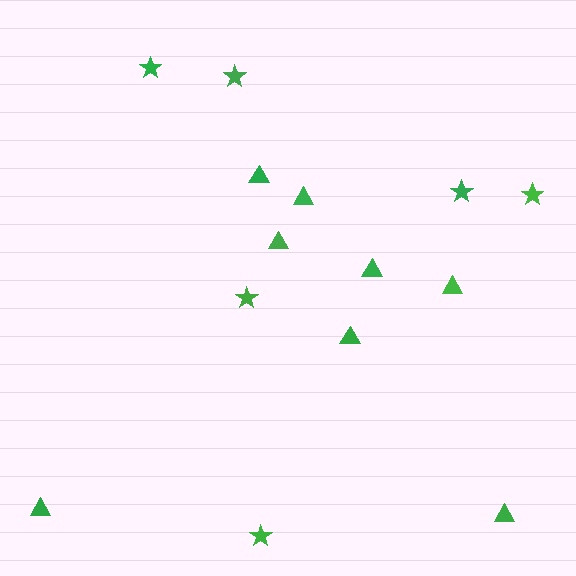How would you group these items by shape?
There are 2 groups: one group of triangles (8) and one group of stars (6).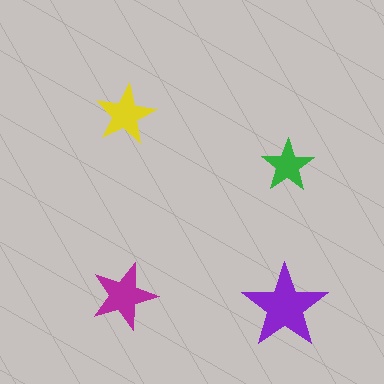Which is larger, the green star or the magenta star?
The magenta one.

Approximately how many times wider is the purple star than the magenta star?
About 1.5 times wider.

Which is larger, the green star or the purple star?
The purple one.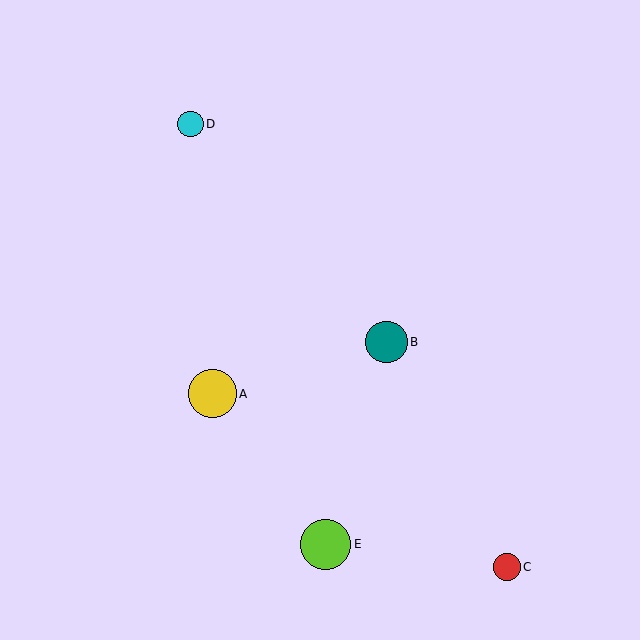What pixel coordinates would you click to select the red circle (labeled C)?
Click at (507, 567) to select the red circle C.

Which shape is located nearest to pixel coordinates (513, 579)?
The red circle (labeled C) at (507, 567) is nearest to that location.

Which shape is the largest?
The lime circle (labeled E) is the largest.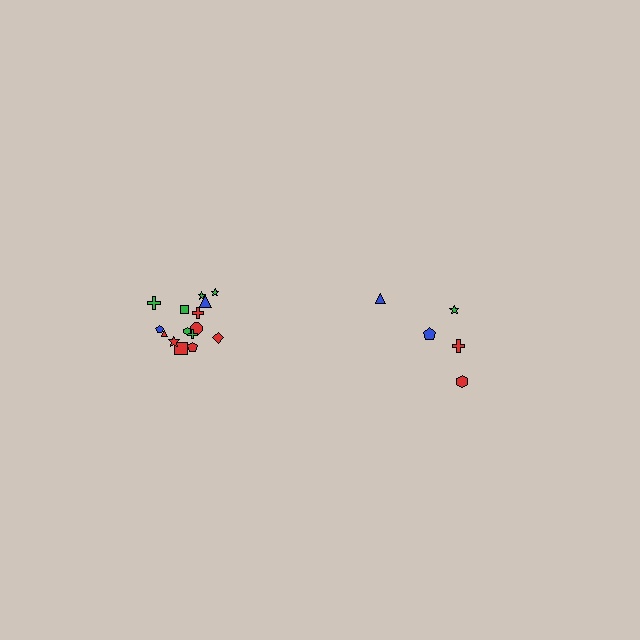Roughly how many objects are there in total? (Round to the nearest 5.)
Roughly 20 objects in total.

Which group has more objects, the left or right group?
The left group.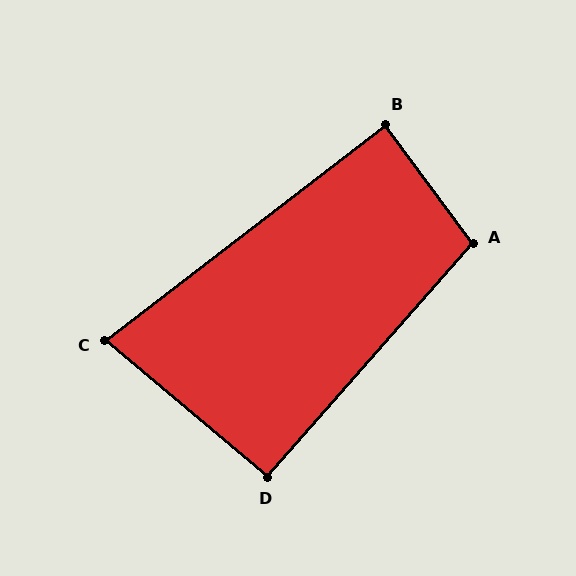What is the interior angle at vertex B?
Approximately 89 degrees (approximately right).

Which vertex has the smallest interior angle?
C, at approximately 78 degrees.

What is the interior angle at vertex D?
Approximately 91 degrees (approximately right).